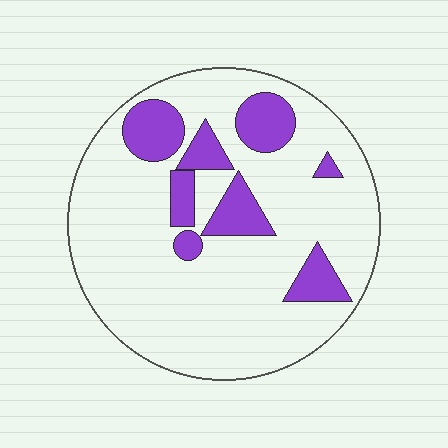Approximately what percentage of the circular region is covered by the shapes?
Approximately 20%.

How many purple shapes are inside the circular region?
8.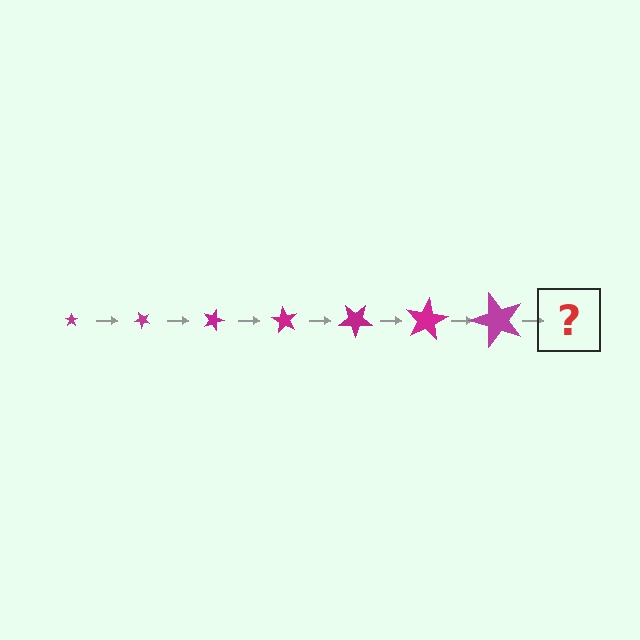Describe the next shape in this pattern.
It should be a star, larger than the previous one and rotated 315 degrees from the start.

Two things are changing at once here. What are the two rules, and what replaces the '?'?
The two rules are that the star grows larger each step and it rotates 45 degrees each step. The '?' should be a star, larger than the previous one and rotated 315 degrees from the start.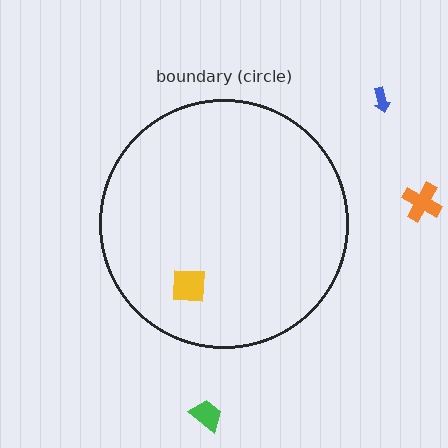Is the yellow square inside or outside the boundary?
Inside.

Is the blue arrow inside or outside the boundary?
Outside.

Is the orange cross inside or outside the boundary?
Outside.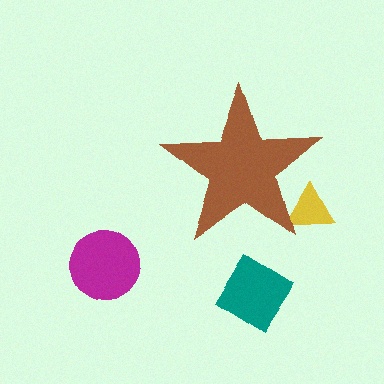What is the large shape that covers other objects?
A brown star.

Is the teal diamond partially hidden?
No, the teal diamond is fully visible.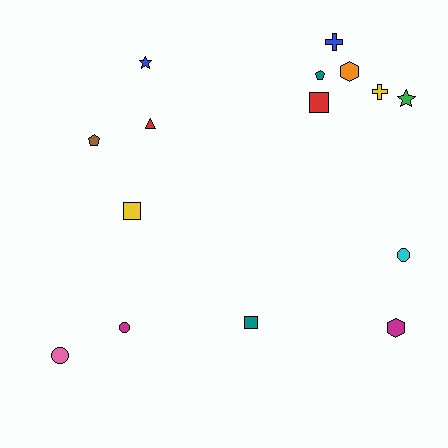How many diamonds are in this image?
There are no diamonds.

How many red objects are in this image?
There are 2 red objects.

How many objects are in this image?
There are 15 objects.